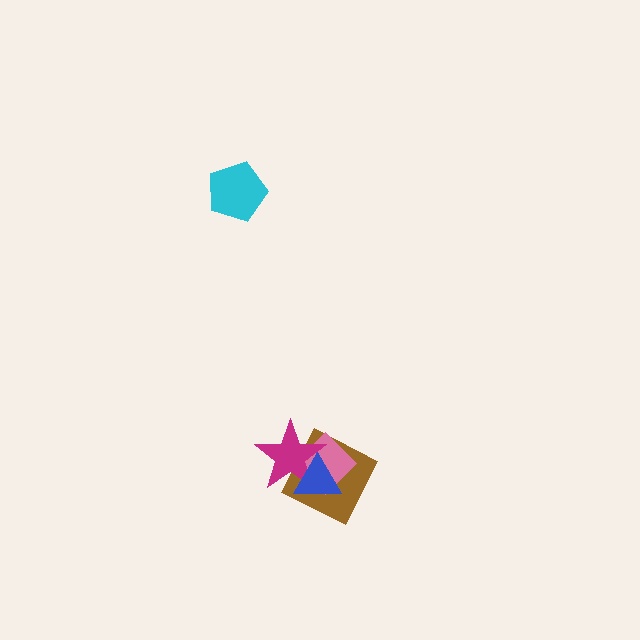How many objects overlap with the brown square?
3 objects overlap with the brown square.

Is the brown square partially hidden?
Yes, it is partially covered by another shape.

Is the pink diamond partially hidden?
Yes, it is partially covered by another shape.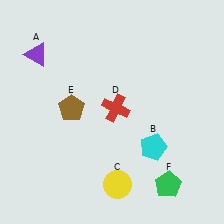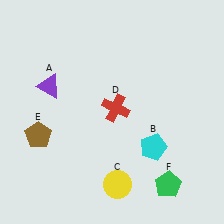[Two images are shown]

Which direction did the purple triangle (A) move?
The purple triangle (A) moved down.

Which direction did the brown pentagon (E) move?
The brown pentagon (E) moved left.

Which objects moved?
The objects that moved are: the purple triangle (A), the brown pentagon (E).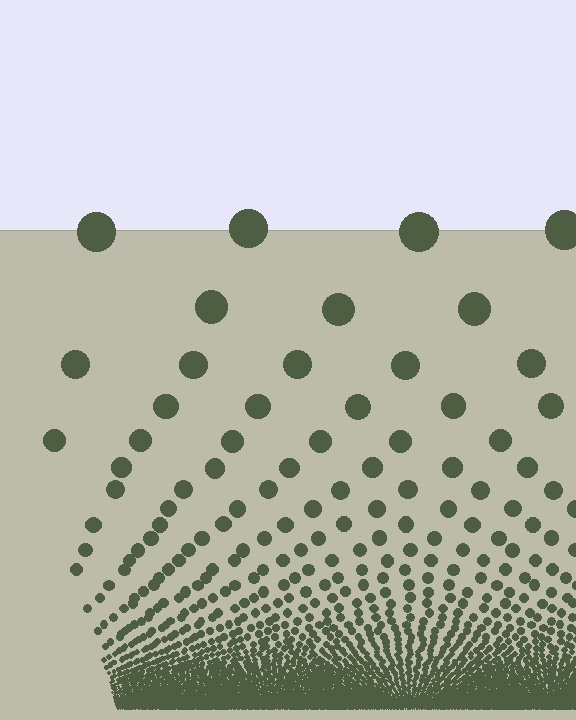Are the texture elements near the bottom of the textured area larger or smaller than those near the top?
Smaller. The gradient is inverted — elements near the bottom are smaller and denser.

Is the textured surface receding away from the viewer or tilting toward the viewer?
The surface appears to tilt toward the viewer. Texture elements get larger and sparser toward the top.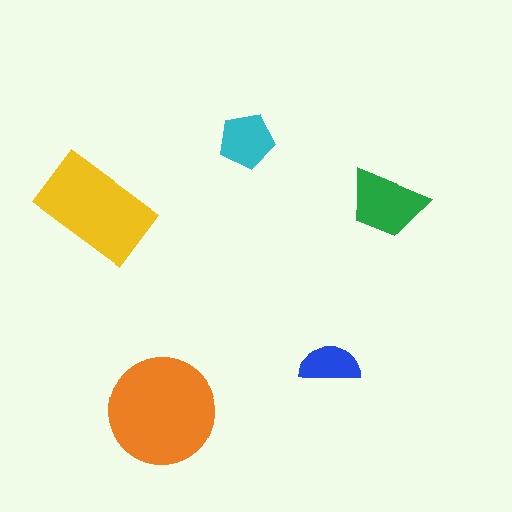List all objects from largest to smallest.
The orange circle, the yellow rectangle, the green trapezoid, the cyan pentagon, the blue semicircle.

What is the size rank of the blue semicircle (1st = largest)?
5th.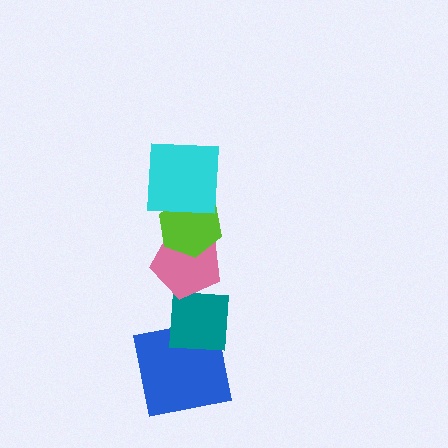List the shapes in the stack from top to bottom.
From top to bottom: the cyan square, the lime hexagon, the pink pentagon, the teal square, the blue square.